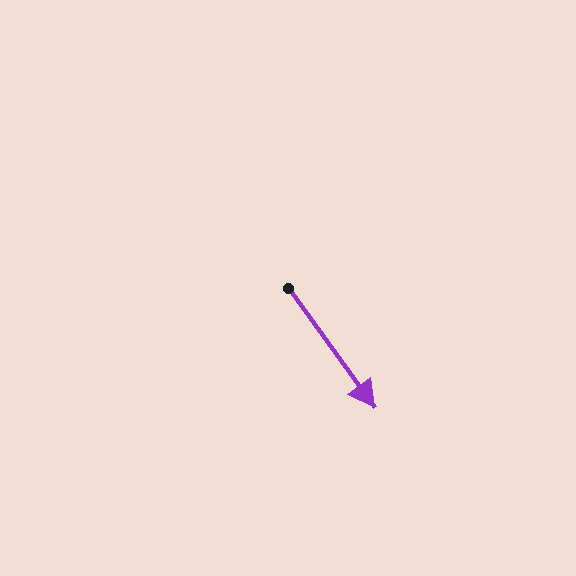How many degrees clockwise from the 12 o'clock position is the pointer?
Approximately 144 degrees.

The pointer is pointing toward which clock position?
Roughly 5 o'clock.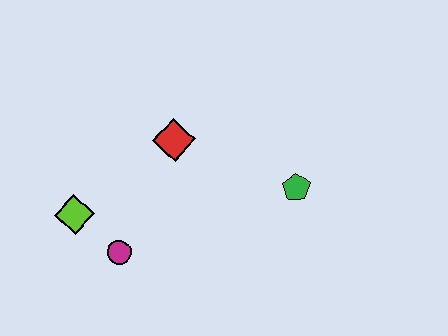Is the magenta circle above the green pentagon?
No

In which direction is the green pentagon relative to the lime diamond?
The green pentagon is to the right of the lime diamond.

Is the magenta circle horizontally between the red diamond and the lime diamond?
Yes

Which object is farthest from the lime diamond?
The green pentagon is farthest from the lime diamond.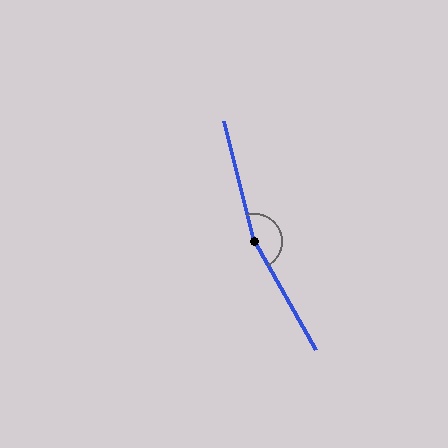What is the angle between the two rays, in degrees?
Approximately 164 degrees.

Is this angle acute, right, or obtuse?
It is obtuse.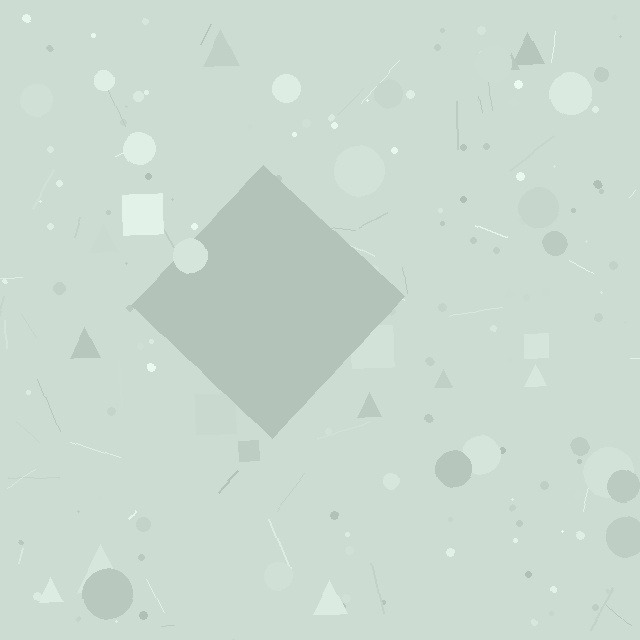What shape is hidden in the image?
A diamond is hidden in the image.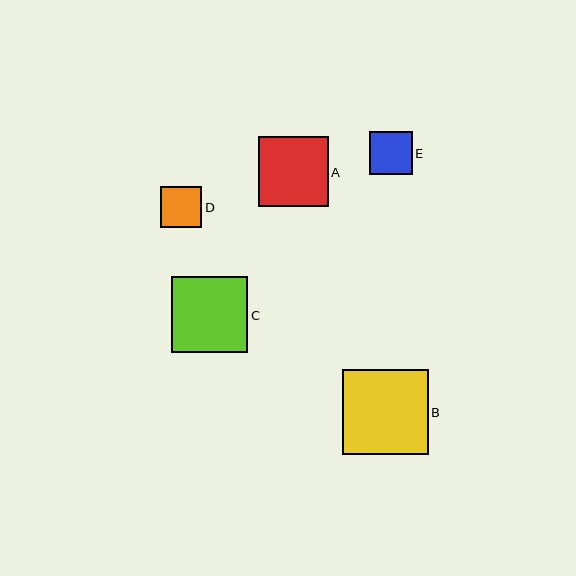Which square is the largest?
Square B is the largest with a size of approximately 86 pixels.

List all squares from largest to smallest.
From largest to smallest: B, C, A, E, D.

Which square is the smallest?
Square D is the smallest with a size of approximately 42 pixels.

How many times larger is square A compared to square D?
Square A is approximately 1.7 times the size of square D.